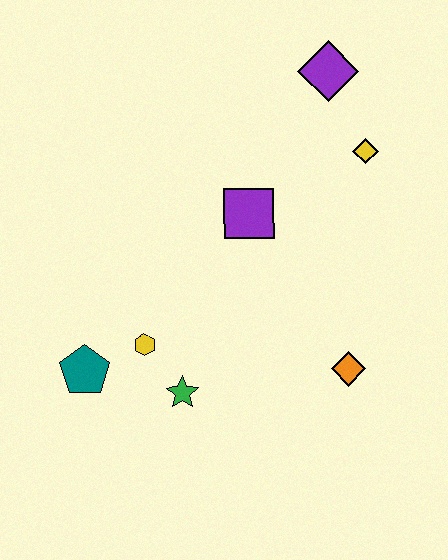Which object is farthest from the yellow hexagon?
The purple diamond is farthest from the yellow hexagon.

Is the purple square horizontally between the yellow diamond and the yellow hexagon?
Yes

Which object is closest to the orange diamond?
The green star is closest to the orange diamond.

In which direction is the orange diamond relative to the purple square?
The orange diamond is below the purple square.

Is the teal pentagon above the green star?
Yes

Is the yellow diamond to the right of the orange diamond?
Yes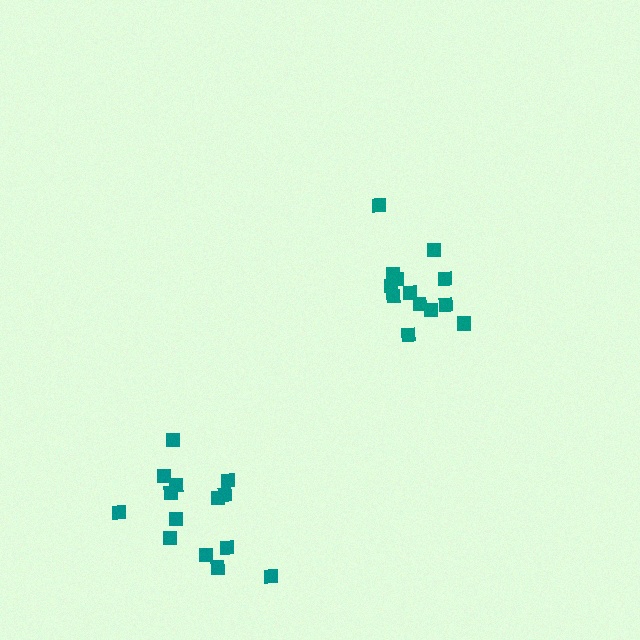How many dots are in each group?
Group 1: 14 dots, Group 2: 13 dots (27 total).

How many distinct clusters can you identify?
There are 2 distinct clusters.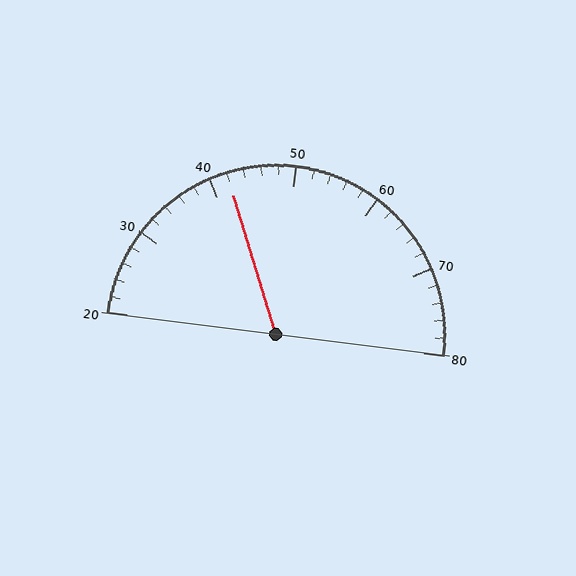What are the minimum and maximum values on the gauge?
The gauge ranges from 20 to 80.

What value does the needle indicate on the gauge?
The needle indicates approximately 42.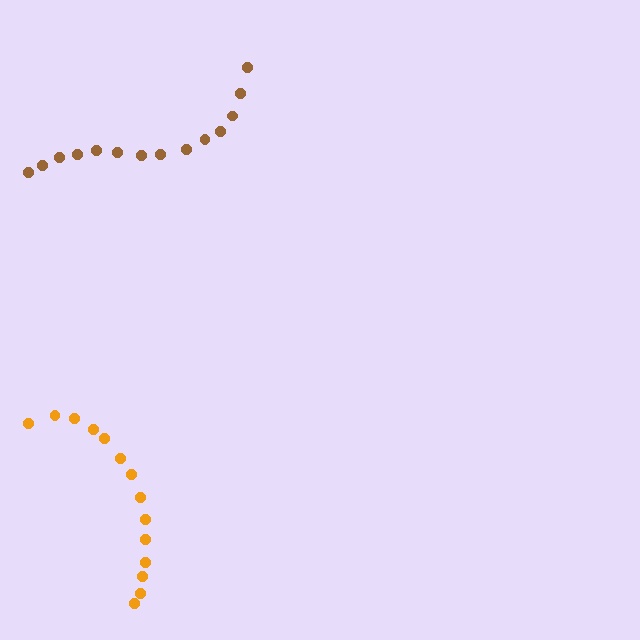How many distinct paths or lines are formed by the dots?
There are 2 distinct paths.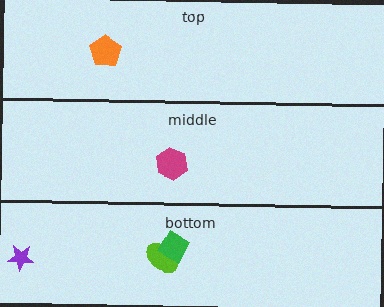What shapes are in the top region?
The orange pentagon.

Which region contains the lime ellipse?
The bottom region.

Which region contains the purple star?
The bottom region.